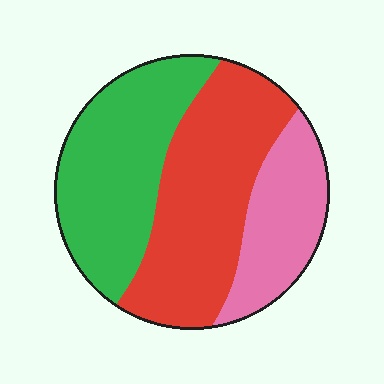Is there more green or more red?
Red.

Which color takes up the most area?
Red, at roughly 40%.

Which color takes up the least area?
Pink, at roughly 20%.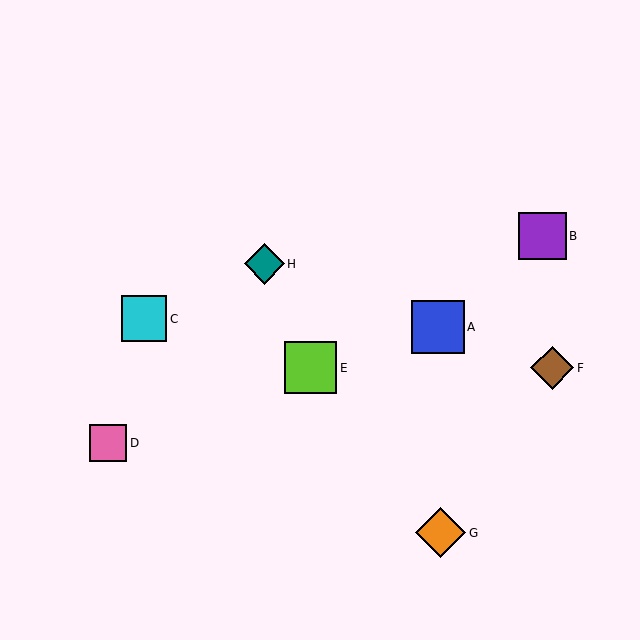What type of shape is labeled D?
Shape D is a pink square.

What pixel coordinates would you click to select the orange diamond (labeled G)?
Click at (441, 533) to select the orange diamond G.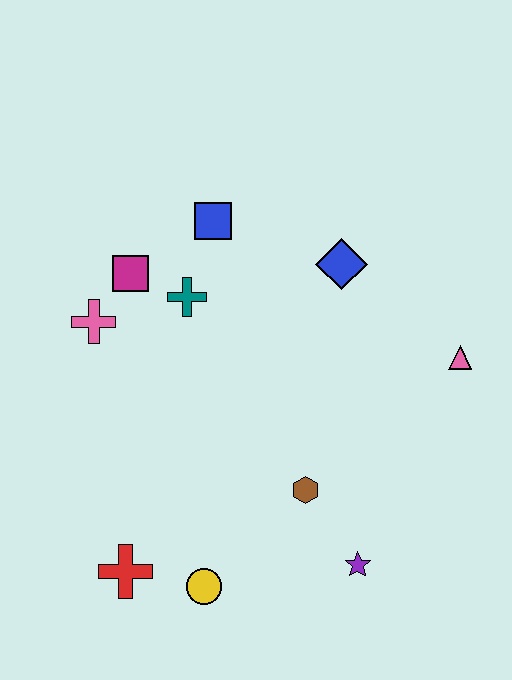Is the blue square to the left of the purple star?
Yes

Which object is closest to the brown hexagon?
The purple star is closest to the brown hexagon.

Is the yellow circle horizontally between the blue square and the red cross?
Yes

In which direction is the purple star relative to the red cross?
The purple star is to the right of the red cross.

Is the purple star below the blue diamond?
Yes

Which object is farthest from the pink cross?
The pink triangle is farthest from the pink cross.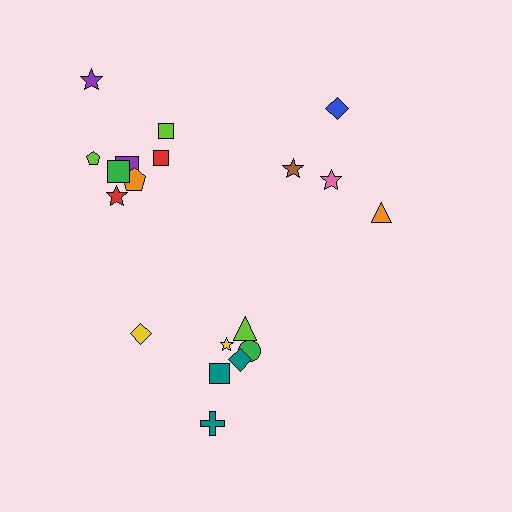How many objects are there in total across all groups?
There are 19 objects.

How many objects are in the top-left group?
There are 8 objects.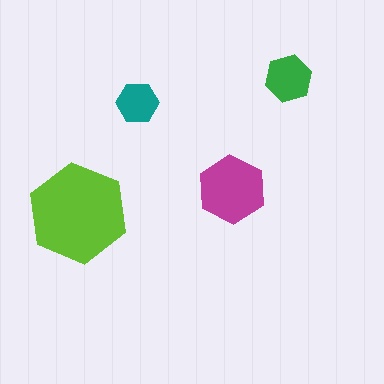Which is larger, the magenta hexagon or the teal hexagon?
The magenta one.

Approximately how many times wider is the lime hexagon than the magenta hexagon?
About 1.5 times wider.